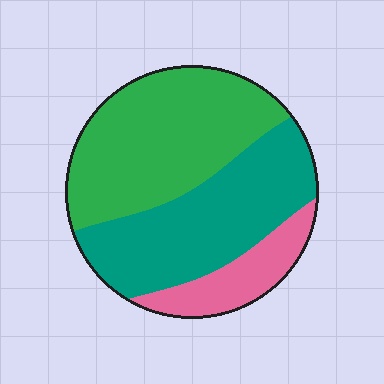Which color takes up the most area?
Green, at roughly 45%.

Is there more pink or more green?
Green.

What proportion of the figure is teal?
Teal takes up about two fifths (2/5) of the figure.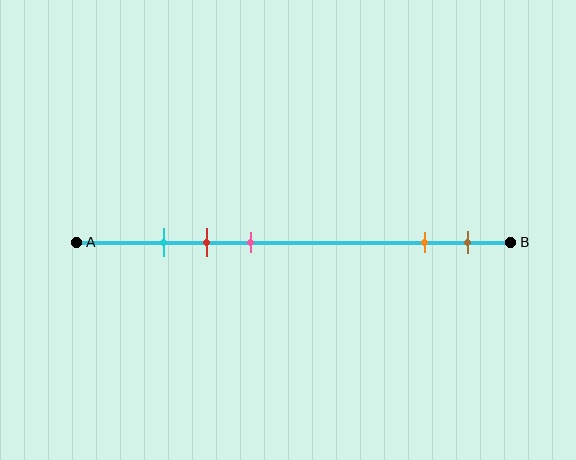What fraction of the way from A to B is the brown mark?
The brown mark is approximately 90% (0.9) of the way from A to B.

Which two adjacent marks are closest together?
The cyan and red marks are the closest adjacent pair.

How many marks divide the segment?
There are 5 marks dividing the segment.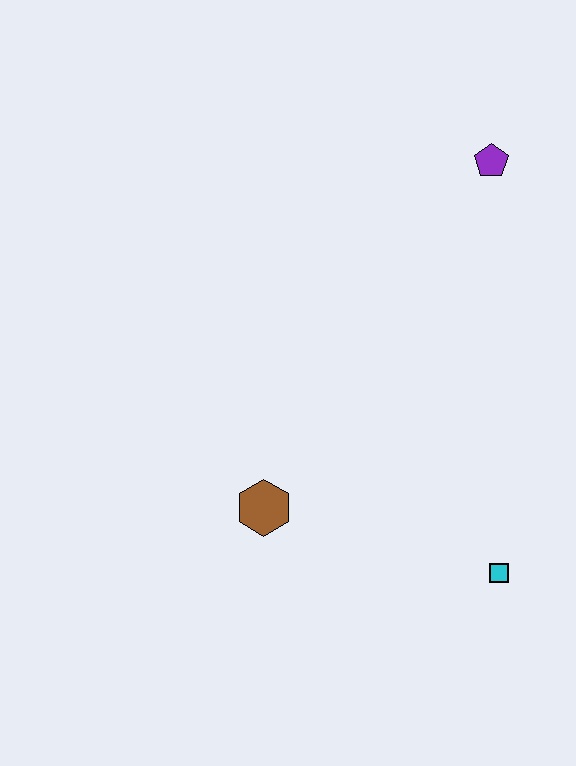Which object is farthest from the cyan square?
The purple pentagon is farthest from the cyan square.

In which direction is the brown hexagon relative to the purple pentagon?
The brown hexagon is below the purple pentagon.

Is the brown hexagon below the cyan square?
No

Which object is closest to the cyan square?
The brown hexagon is closest to the cyan square.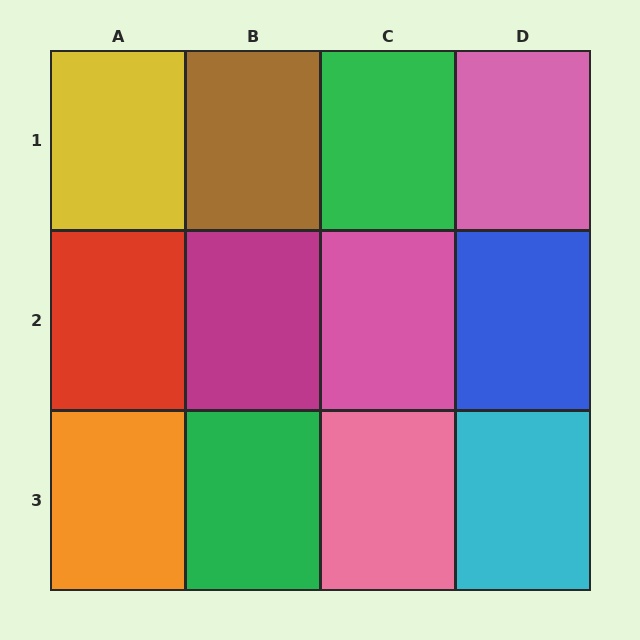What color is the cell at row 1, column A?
Yellow.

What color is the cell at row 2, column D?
Blue.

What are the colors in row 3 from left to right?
Orange, green, pink, cyan.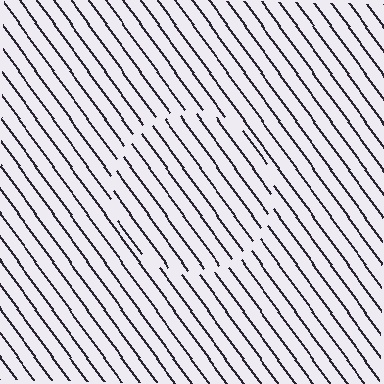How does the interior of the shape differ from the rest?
The interior of the shape contains the same grating, shifted by half a period — the contour is defined by the phase discontinuity where line-ends from the inner and outer gratings abut.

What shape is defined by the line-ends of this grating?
An illusory circle. The interior of the shape contains the same grating, shifted by half a period — the contour is defined by the phase discontinuity where line-ends from the inner and outer gratings abut.